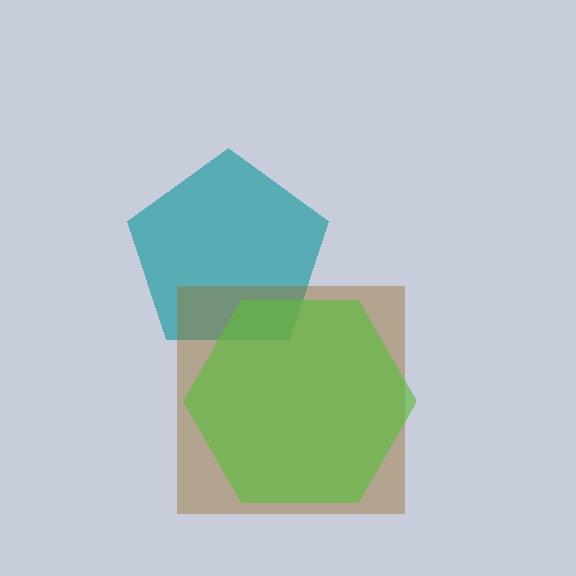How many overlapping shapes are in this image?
There are 3 overlapping shapes in the image.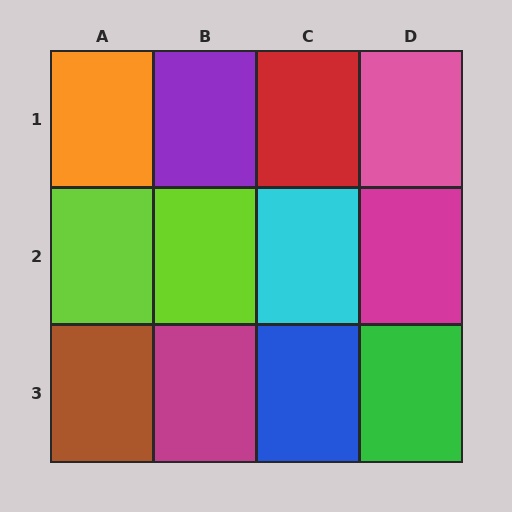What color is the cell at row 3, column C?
Blue.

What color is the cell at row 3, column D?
Green.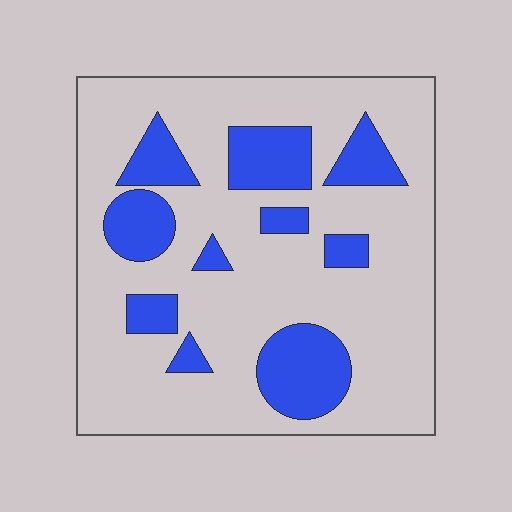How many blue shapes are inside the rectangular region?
10.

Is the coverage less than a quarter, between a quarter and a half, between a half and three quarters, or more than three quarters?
Less than a quarter.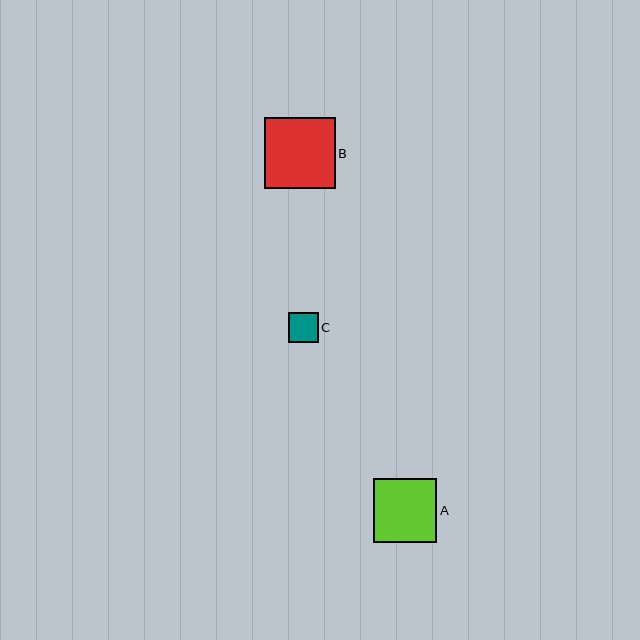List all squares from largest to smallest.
From largest to smallest: B, A, C.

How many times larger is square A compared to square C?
Square A is approximately 2.1 times the size of square C.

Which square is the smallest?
Square C is the smallest with a size of approximately 30 pixels.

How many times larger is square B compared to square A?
Square B is approximately 1.1 times the size of square A.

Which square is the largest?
Square B is the largest with a size of approximately 71 pixels.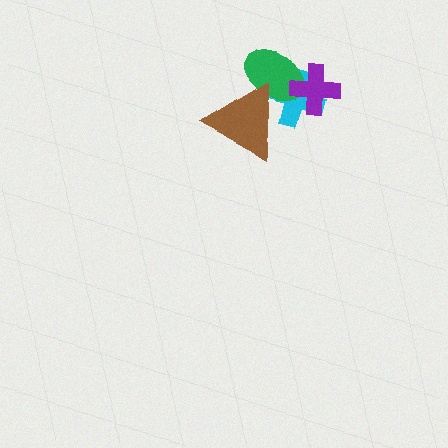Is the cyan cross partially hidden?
Yes, it is partially covered by another shape.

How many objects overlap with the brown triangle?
2 objects overlap with the brown triangle.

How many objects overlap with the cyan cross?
3 objects overlap with the cyan cross.